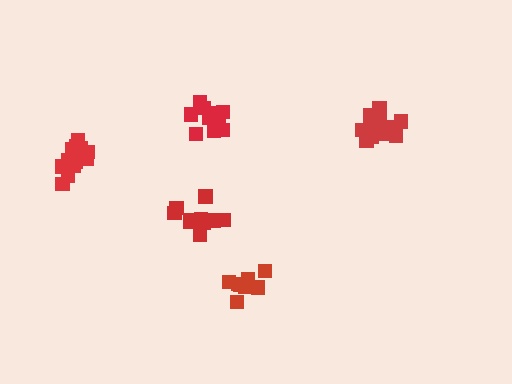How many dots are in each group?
Group 1: 12 dots, Group 2: 10 dots, Group 3: 8 dots, Group 4: 13 dots, Group 5: 12 dots (55 total).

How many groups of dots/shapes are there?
There are 5 groups.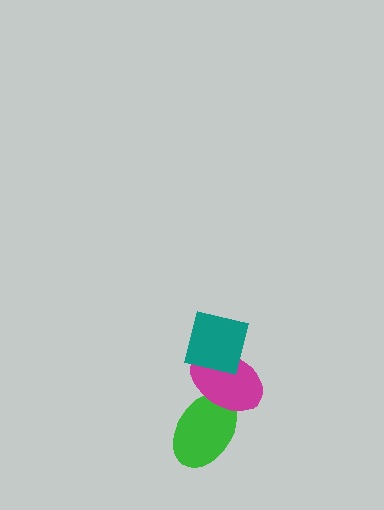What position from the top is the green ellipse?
The green ellipse is 3rd from the top.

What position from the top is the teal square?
The teal square is 1st from the top.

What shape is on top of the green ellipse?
The magenta ellipse is on top of the green ellipse.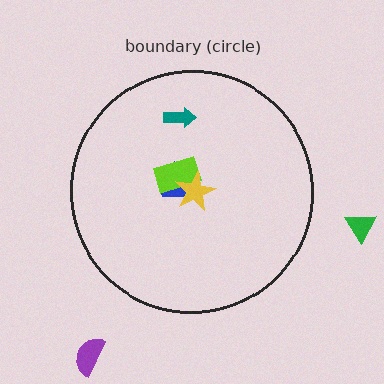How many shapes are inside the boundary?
4 inside, 2 outside.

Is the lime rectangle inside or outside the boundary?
Inside.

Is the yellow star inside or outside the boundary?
Inside.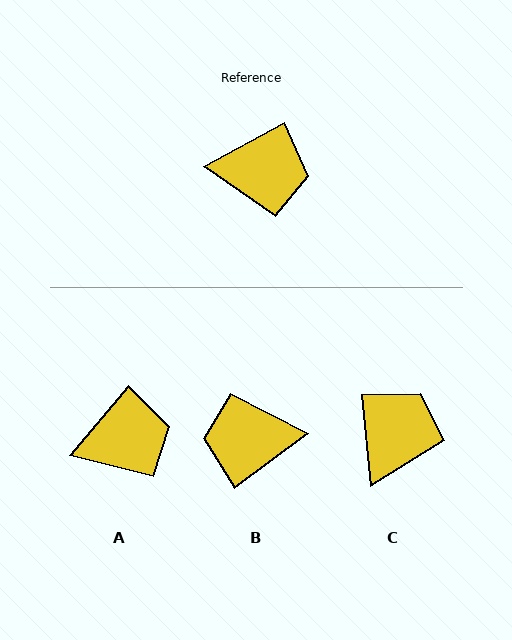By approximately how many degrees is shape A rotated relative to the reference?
Approximately 21 degrees counter-clockwise.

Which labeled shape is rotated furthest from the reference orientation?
B, about 172 degrees away.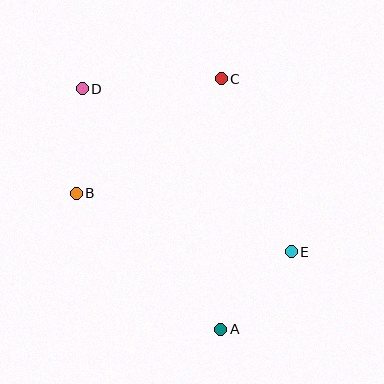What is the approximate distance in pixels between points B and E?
The distance between B and E is approximately 223 pixels.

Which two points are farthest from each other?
Points A and D are farthest from each other.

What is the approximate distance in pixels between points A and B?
The distance between A and B is approximately 198 pixels.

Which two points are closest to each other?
Points A and E are closest to each other.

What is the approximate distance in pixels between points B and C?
The distance between B and C is approximately 185 pixels.